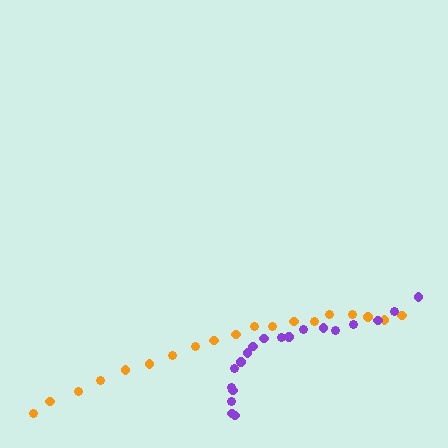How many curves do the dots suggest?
There are 2 distinct paths.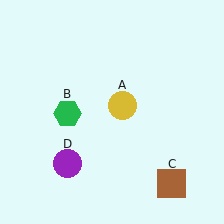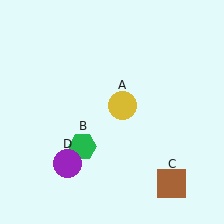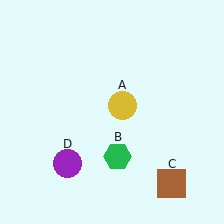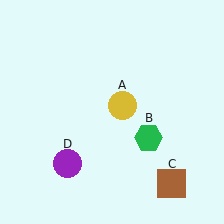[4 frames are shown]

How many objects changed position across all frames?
1 object changed position: green hexagon (object B).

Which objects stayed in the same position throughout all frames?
Yellow circle (object A) and brown square (object C) and purple circle (object D) remained stationary.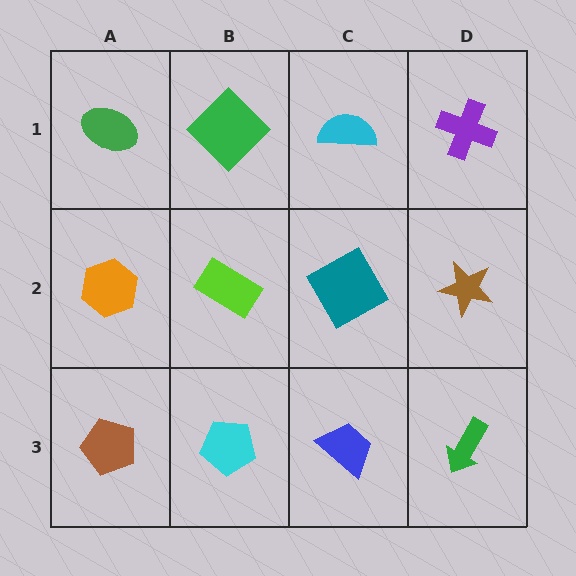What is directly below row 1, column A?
An orange hexagon.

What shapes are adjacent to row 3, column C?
A teal square (row 2, column C), a cyan pentagon (row 3, column B), a green arrow (row 3, column D).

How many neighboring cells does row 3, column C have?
3.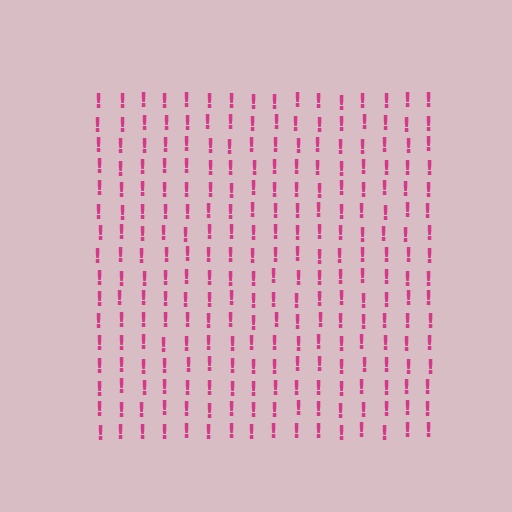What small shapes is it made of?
It is made of small exclamation marks.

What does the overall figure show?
The overall figure shows a square.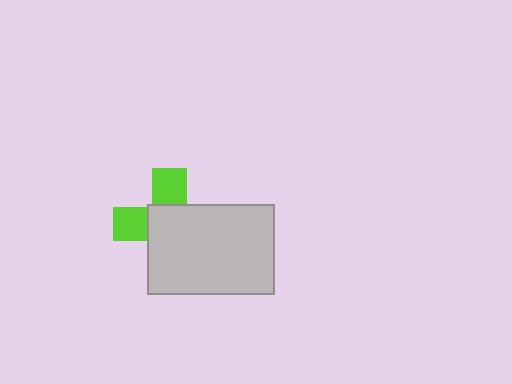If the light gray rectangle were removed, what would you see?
You would see the complete lime cross.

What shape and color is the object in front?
The object in front is a light gray rectangle.